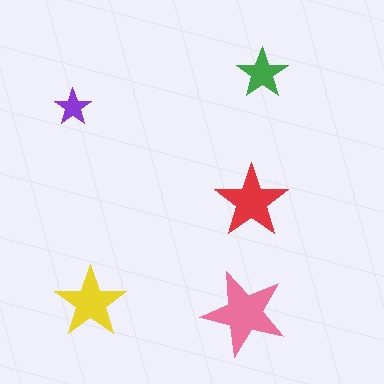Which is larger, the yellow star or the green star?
The yellow one.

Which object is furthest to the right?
The green star is rightmost.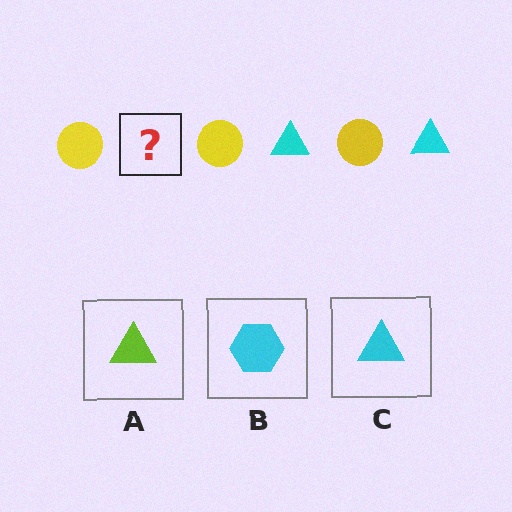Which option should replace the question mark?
Option C.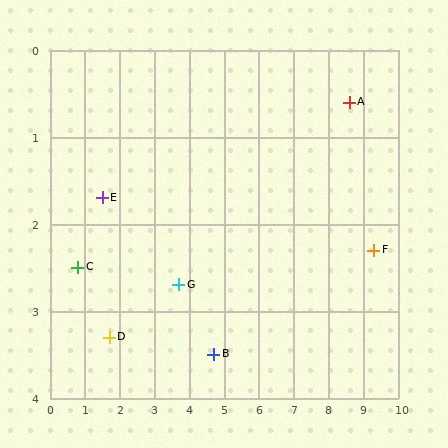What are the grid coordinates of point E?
Point E is at approximately (1.5, 1.7).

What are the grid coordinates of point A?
Point A is at approximately (8.6, 0.6).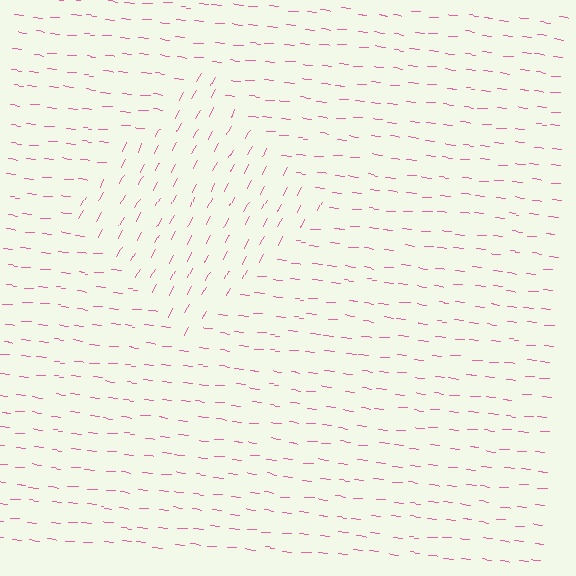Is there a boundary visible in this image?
Yes, there is a texture boundary formed by a change in line orientation.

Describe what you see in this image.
The image is filled with small pink line segments. A diamond region in the image has lines oriented differently from the surrounding lines, creating a visible texture boundary.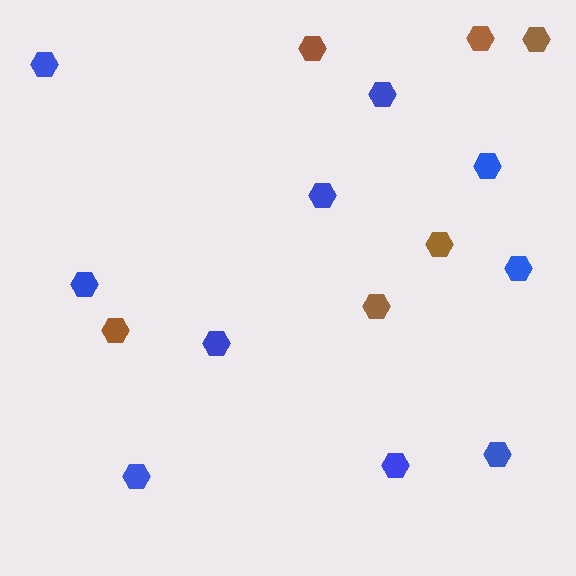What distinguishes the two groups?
There are 2 groups: one group of blue hexagons (10) and one group of brown hexagons (6).